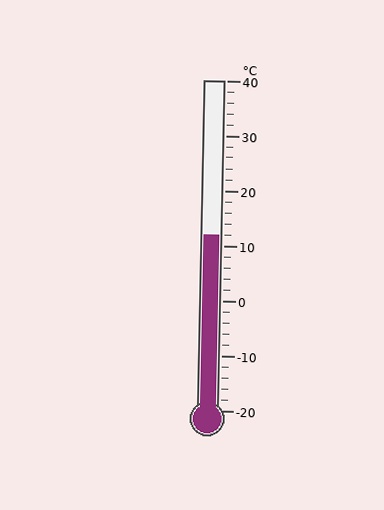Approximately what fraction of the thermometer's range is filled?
The thermometer is filled to approximately 55% of its range.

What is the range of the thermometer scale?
The thermometer scale ranges from -20°C to 40°C.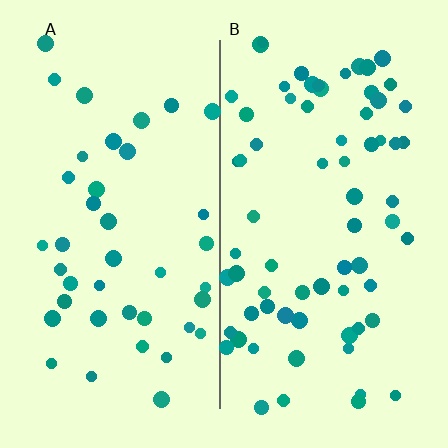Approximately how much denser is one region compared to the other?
Approximately 1.7× — region B over region A.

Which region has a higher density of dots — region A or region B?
B (the right).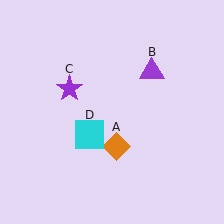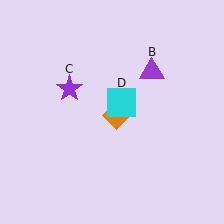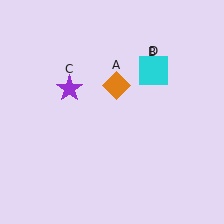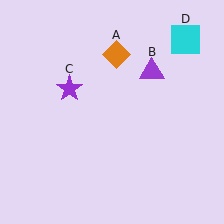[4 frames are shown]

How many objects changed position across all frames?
2 objects changed position: orange diamond (object A), cyan square (object D).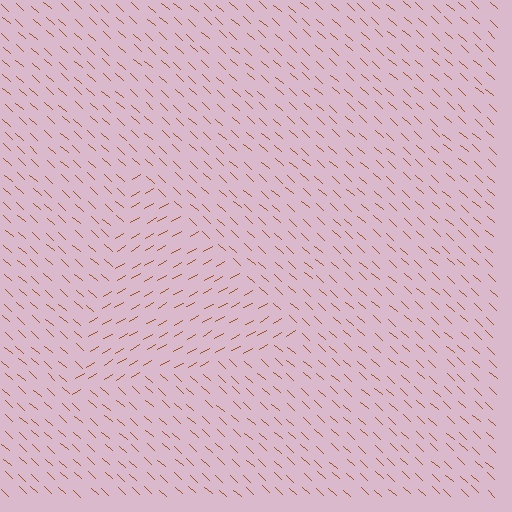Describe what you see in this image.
The image is filled with small brown line segments. A triangle region in the image has lines oriented differently from the surrounding lines, creating a visible texture boundary.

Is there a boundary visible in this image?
Yes, there is a texture boundary formed by a change in line orientation.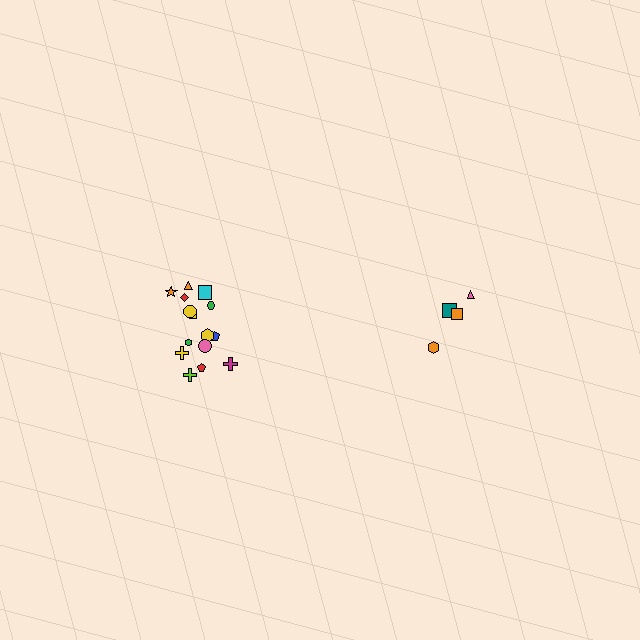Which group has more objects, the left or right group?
The left group.